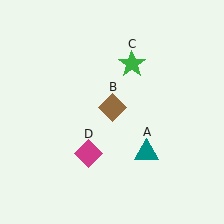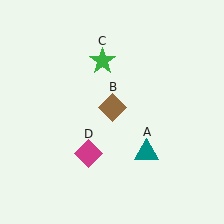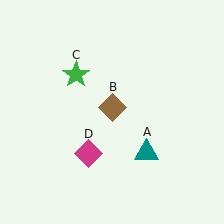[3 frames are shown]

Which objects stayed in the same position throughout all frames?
Teal triangle (object A) and brown diamond (object B) and magenta diamond (object D) remained stationary.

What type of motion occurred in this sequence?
The green star (object C) rotated counterclockwise around the center of the scene.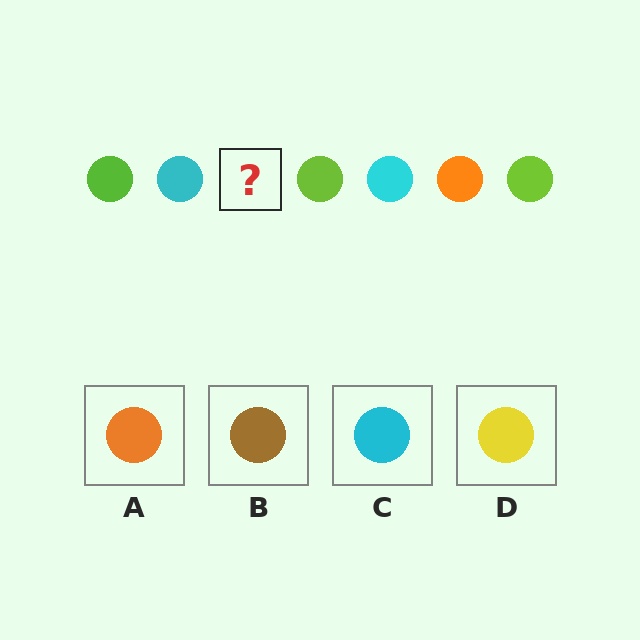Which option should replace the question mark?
Option A.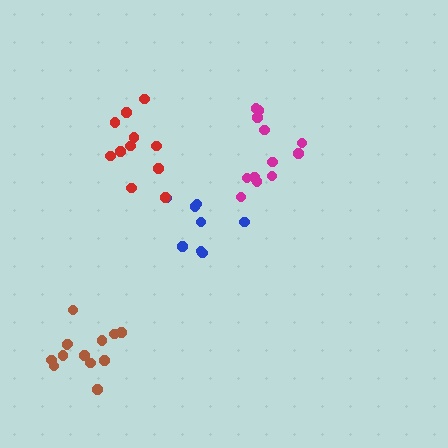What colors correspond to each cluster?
The clusters are colored: magenta, blue, red, brown.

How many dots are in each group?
Group 1: 12 dots, Group 2: 8 dots, Group 3: 11 dots, Group 4: 13 dots (44 total).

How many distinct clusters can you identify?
There are 4 distinct clusters.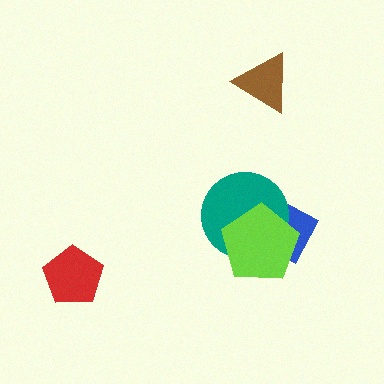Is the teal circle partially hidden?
Yes, it is partially covered by another shape.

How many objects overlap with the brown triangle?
0 objects overlap with the brown triangle.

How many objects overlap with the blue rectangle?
2 objects overlap with the blue rectangle.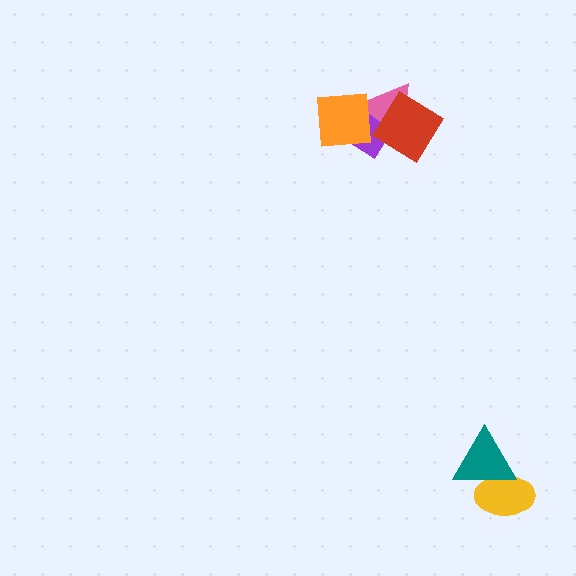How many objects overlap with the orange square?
2 objects overlap with the orange square.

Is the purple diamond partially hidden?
Yes, it is partially covered by another shape.